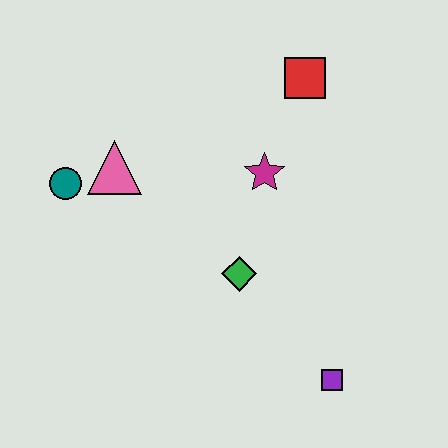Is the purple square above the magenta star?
No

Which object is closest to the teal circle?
The pink triangle is closest to the teal circle.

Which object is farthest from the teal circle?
The purple square is farthest from the teal circle.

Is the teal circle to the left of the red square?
Yes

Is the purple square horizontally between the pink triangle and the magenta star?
No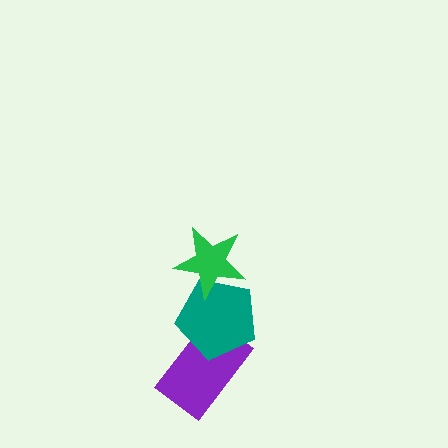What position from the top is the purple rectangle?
The purple rectangle is 3rd from the top.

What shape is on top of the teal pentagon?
The green star is on top of the teal pentagon.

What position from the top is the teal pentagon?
The teal pentagon is 2nd from the top.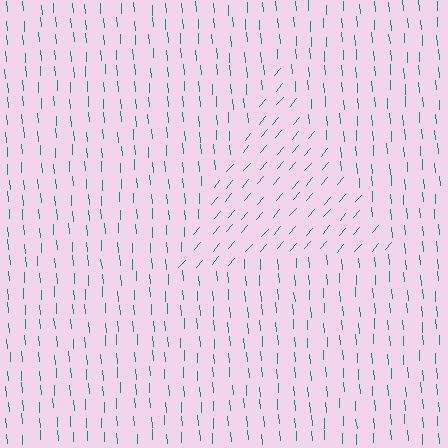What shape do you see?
I see a triangle.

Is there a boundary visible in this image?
Yes, there is a texture boundary formed by a change in line orientation.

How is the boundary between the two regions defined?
The boundary is defined purely by a change in line orientation (approximately 45 degrees difference). All lines are the same color and thickness.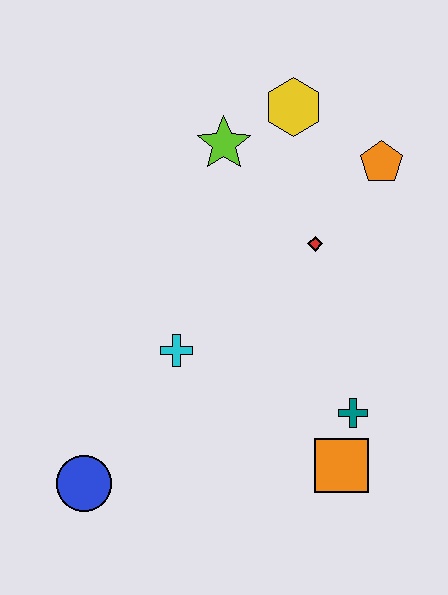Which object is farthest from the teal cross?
The yellow hexagon is farthest from the teal cross.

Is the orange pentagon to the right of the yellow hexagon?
Yes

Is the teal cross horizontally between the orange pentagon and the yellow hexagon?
Yes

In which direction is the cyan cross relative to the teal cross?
The cyan cross is to the left of the teal cross.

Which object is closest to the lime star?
The yellow hexagon is closest to the lime star.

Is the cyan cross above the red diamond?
No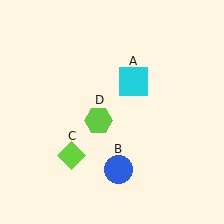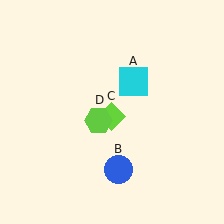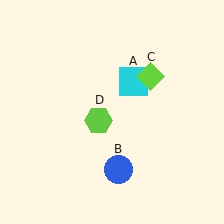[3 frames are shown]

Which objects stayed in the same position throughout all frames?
Cyan square (object A) and blue circle (object B) and lime hexagon (object D) remained stationary.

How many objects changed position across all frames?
1 object changed position: lime diamond (object C).